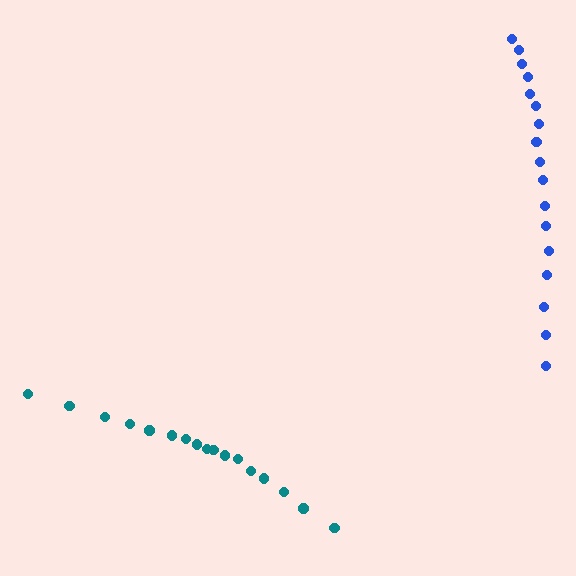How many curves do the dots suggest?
There are 2 distinct paths.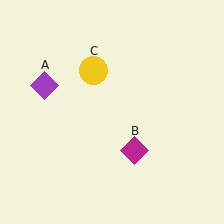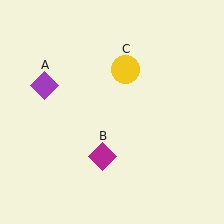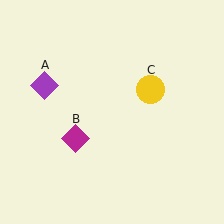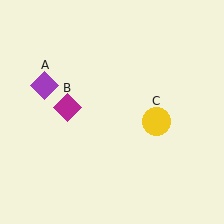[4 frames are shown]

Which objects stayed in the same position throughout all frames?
Purple diamond (object A) remained stationary.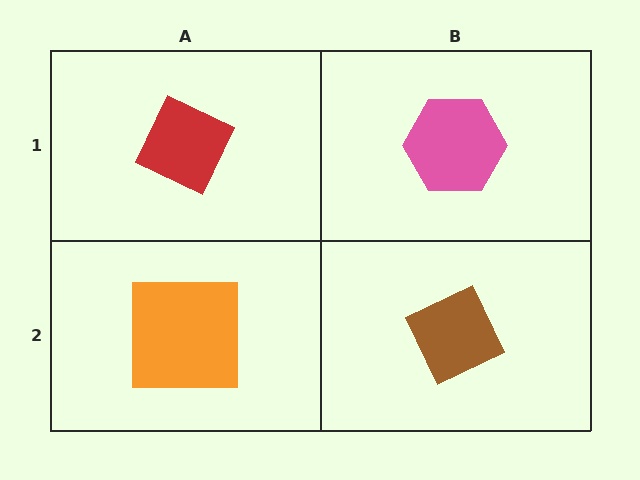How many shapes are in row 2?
2 shapes.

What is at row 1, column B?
A pink hexagon.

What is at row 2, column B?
A brown diamond.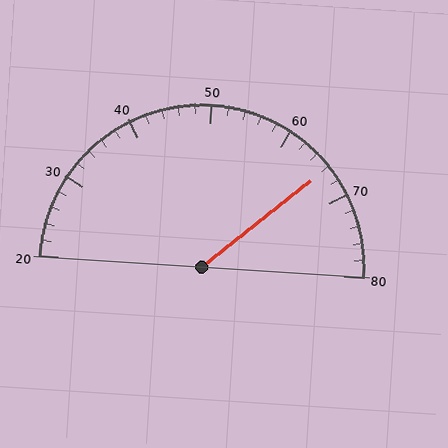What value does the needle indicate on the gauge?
The needle indicates approximately 66.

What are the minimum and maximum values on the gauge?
The gauge ranges from 20 to 80.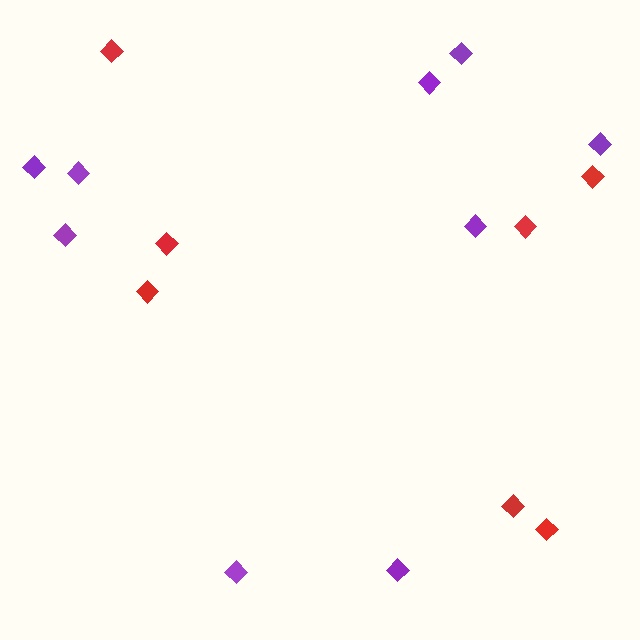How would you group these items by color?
There are 2 groups: one group of purple diamonds (9) and one group of red diamonds (7).